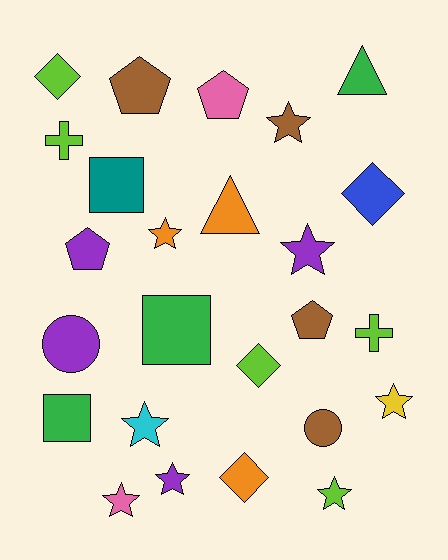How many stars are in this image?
There are 8 stars.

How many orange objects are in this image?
There are 3 orange objects.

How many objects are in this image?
There are 25 objects.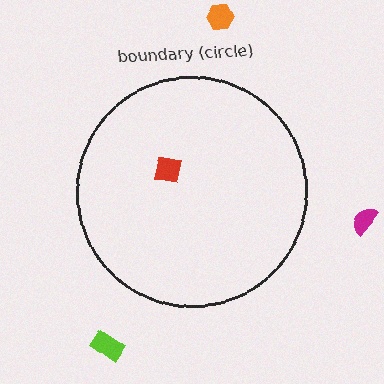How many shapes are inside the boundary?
1 inside, 3 outside.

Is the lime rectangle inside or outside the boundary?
Outside.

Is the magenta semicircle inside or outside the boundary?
Outside.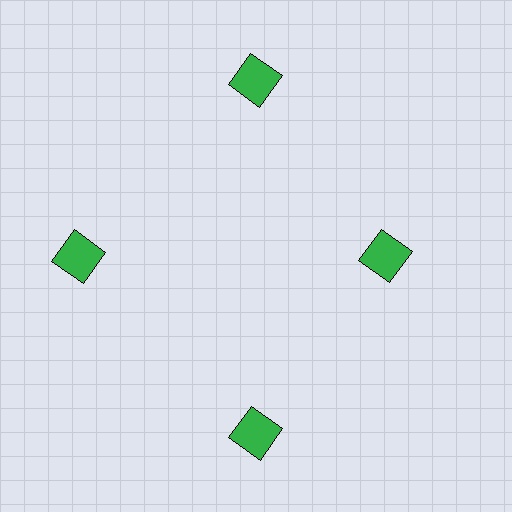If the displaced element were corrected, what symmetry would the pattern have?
It would have 4-fold rotational symmetry — the pattern would map onto itself every 90 degrees.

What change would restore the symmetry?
The symmetry would be restored by moving it outward, back onto the ring so that all 4 squares sit at equal angles and equal distance from the center.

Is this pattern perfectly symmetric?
No. The 4 green squares are arranged in a ring, but one element near the 3 o'clock position is pulled inward toward the center, breaking the 4-fold rotational symmetry.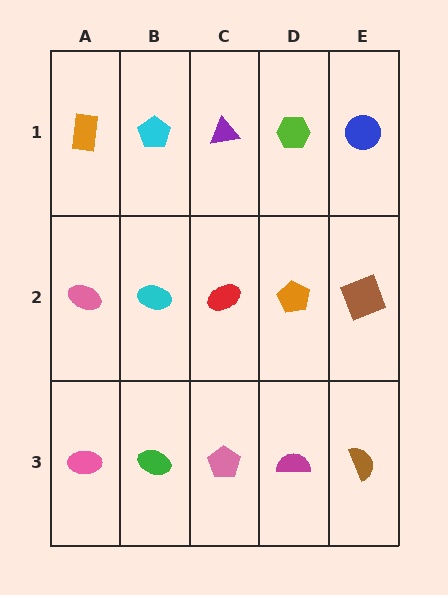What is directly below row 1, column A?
A pink ellipse.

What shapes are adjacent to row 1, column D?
An orange pentagon (row 2, column D), a purple triangle (row 1, column C), a blue circle (row 1, column E).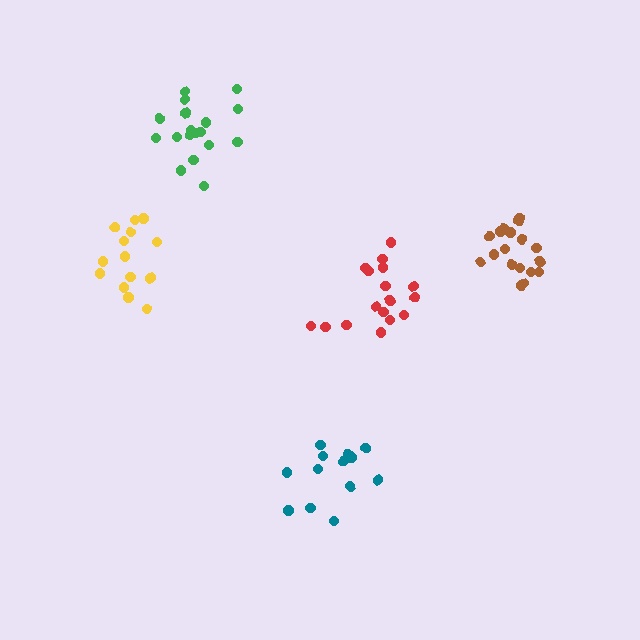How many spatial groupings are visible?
There are 5 spatial groupings.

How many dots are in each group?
Group 1: 18 dots, Group 2: 17 dots, Group 3: 13 dots, Group 4: 18 dots, Group 5: 14 dots (80 total).